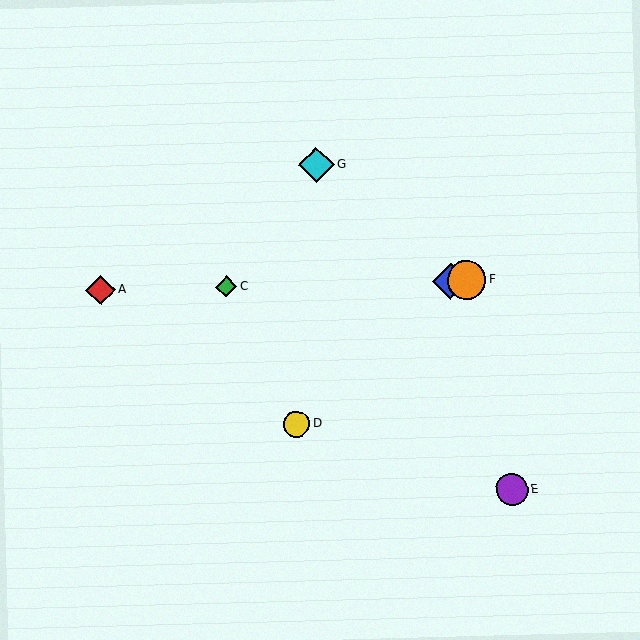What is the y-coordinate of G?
Object G is at y≈165.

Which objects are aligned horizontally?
Objects A, B, C, F are aligned horizontally.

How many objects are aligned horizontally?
4 objects (A, B, C, F) are aligned horizontally.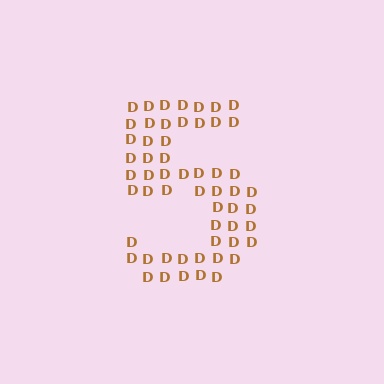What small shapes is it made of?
It is made of small letter D's.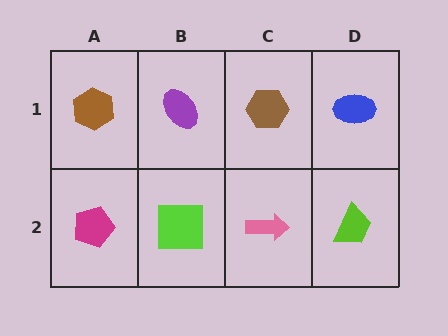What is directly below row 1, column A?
A magenta pentagon.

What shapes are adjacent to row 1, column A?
A magenta pentagon (row 2, column A), a purple ellipse (row 1, column B).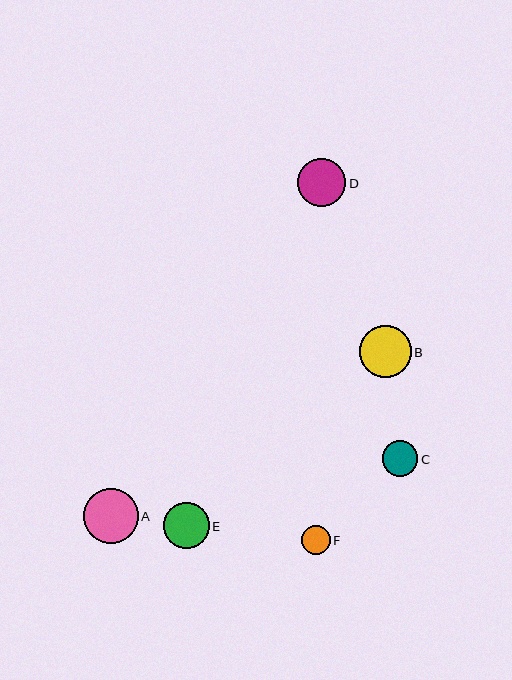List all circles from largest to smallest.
From largest to smallest: A, B, D, E, C, F.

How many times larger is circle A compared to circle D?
Circle A is approximately 1.1 times the size of circle D.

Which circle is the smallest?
Circle F is the smallest with a size of approximately 29 pixels.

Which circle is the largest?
Circle A is the largest with a size of approximately 55 pixels.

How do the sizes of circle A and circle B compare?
Circle A and circle B are approximately the same size.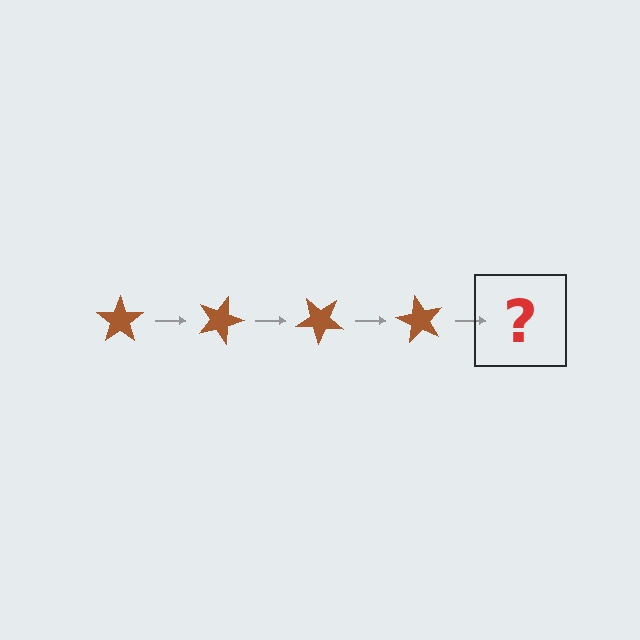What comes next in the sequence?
The next element should be a brown star rotated 80 degrees.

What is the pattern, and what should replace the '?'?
The pattern is that the star rotates 20 degrees each step. The '?' should be a brown star rotated 80 degrees.